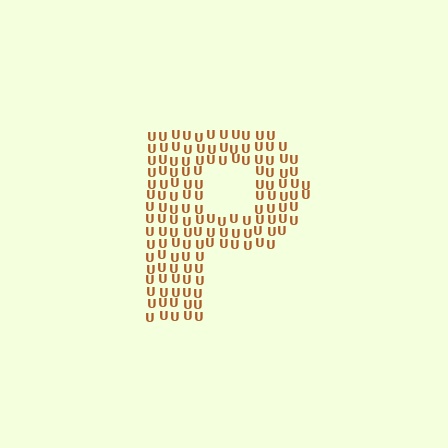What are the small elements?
The small elements are letter U's.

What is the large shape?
The large shape is the letter P.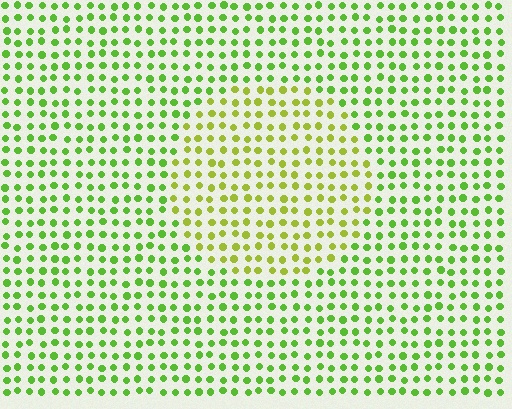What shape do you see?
I see a circle.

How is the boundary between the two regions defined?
The boundary is defined purely by a slight shift in hue (about 30 degrees). Spacing, size, and orientation are identical on both sides.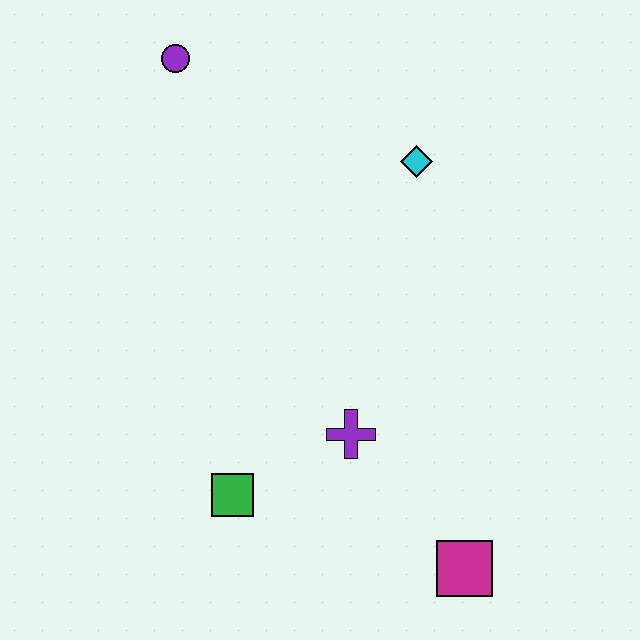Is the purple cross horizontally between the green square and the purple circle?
No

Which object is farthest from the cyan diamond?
The magenta square is farthest from the cyan diamond.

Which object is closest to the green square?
The purple cross is closest to the green square.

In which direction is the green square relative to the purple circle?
The green square is below the purple circle.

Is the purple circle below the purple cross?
No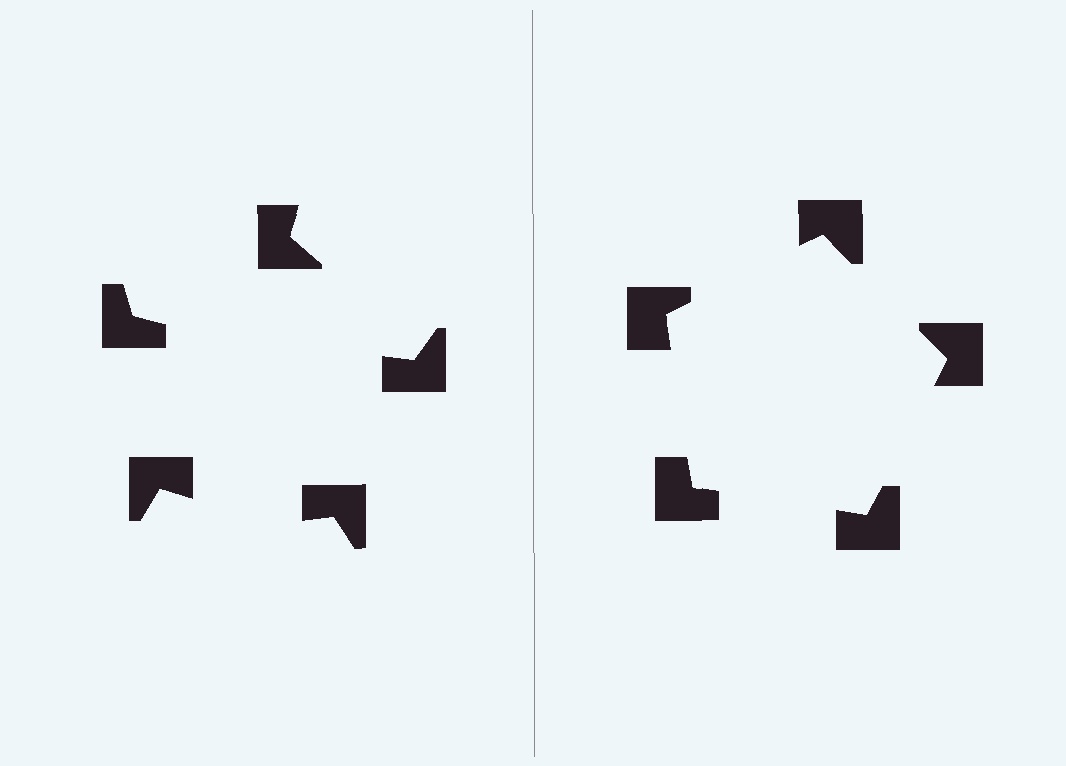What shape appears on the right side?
An illusory pentagon.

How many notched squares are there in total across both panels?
10 — 5 on each side.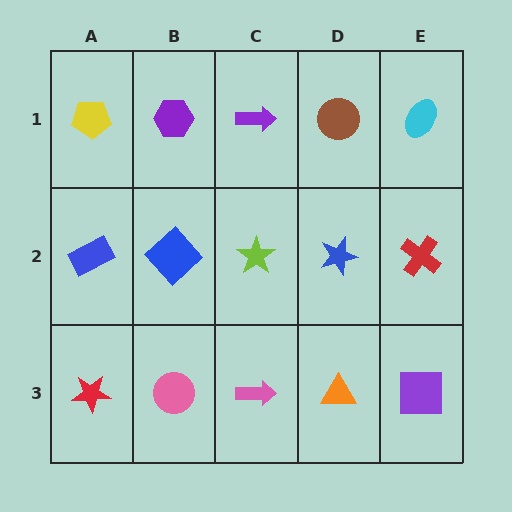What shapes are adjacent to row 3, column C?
A lime star (row 2, column C), a pink circle (row 3, column B), an orange triangle (row 3, column D).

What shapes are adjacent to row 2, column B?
A purple hexagon (row 1, column B), a pink circle (row 3, column B), a blue rectangle (row 2, column A), a lime star (row 2, column C).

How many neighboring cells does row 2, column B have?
4.